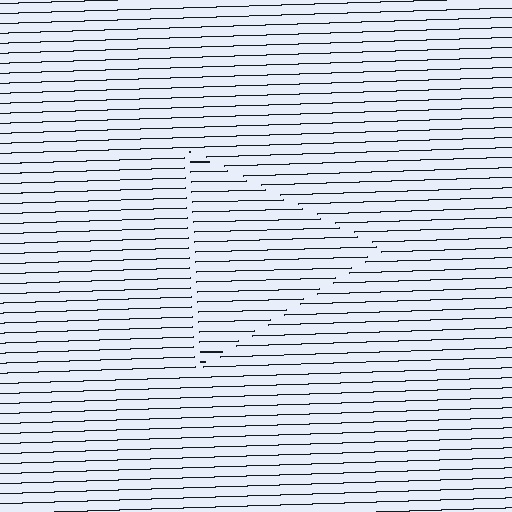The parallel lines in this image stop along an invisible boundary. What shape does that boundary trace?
An illusory triangle. The interior of the shape contains the same grating, shifted by half a period — the contour is defined by the phase discontinuity where line-ends from the inner and outer gratings abut.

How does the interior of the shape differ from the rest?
The interior of the shape contains the same grating, shifted by half a period — the contour is defined by the phase discontinuity where line-ends from the inner and outer gratings abut.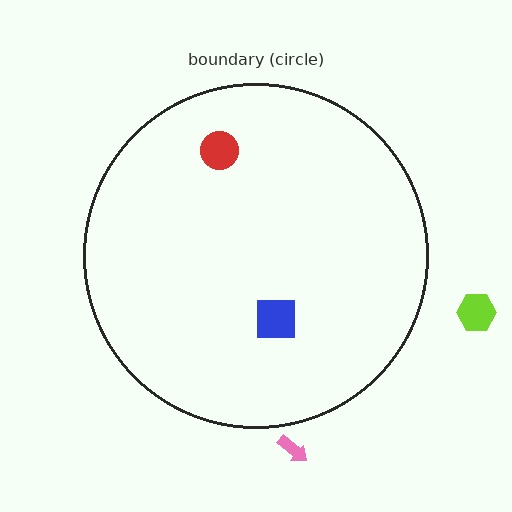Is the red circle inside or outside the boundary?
Inside.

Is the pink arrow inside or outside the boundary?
Outside.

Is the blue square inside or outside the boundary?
Inside.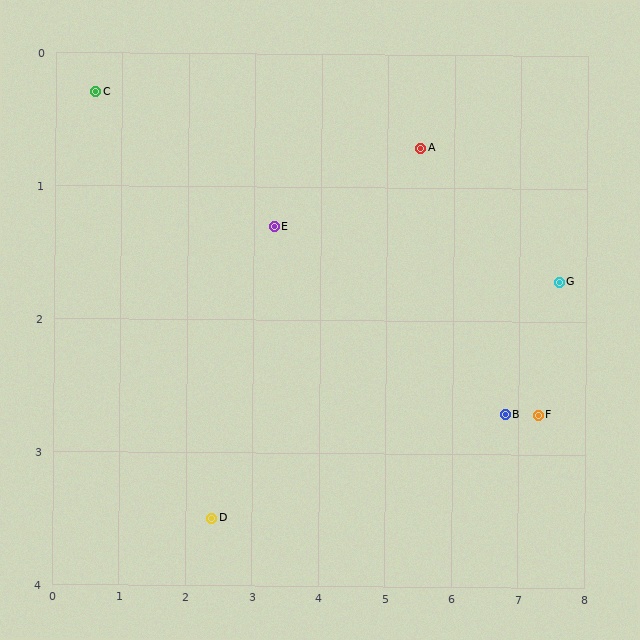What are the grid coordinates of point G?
Point G is at approximately (7.6, 1.7).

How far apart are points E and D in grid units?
Points E and D are about 2.4 grid units apart.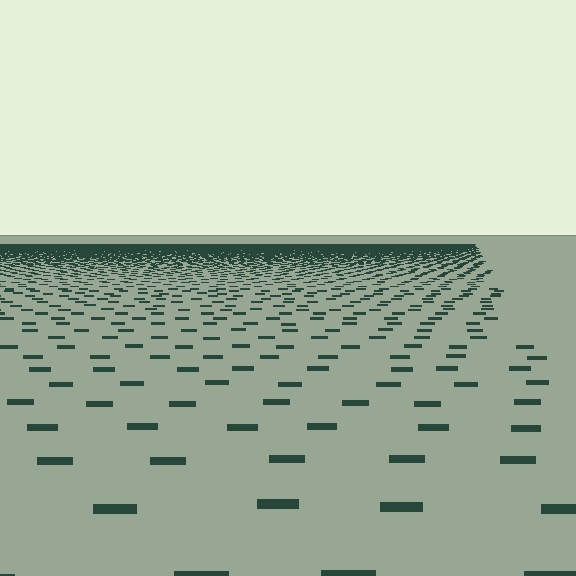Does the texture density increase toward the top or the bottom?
Density increases toward the top.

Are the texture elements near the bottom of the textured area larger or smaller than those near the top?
Larger. Near the bottom, elements are closer to the viewer and appear at a bigger on-screen size.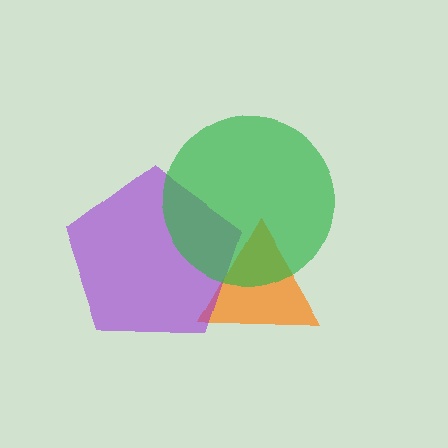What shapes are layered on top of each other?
The layered shapes are: an orange triangle, a purple pentagon, a green circle.